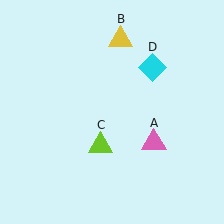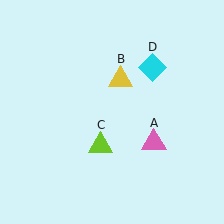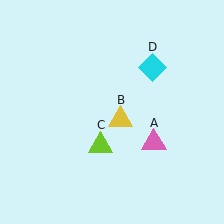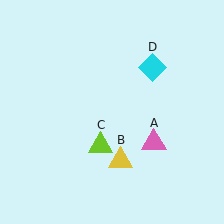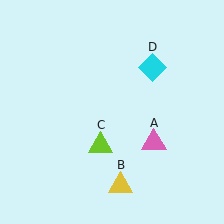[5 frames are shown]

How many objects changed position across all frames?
1 object changed position: yellow triangle (object B).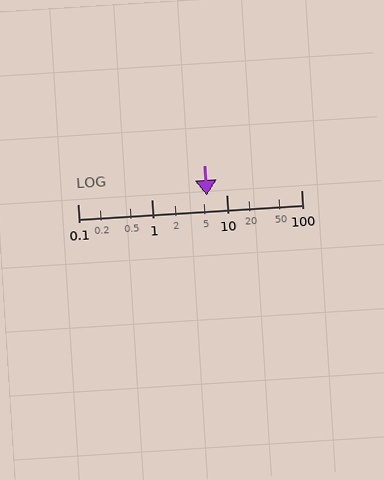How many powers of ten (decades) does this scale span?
The scale spans 3 decades, from 0.1 to 100.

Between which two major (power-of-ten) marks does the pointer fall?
The pointer is between 1 and 10.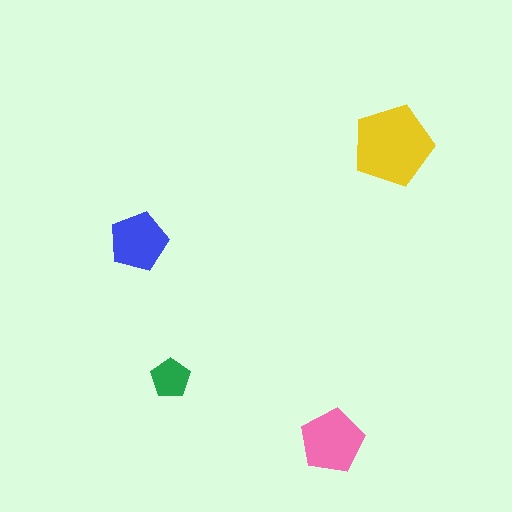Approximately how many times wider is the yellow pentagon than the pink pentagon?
About 1.5 times wider.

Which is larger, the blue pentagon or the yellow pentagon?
The yellow one.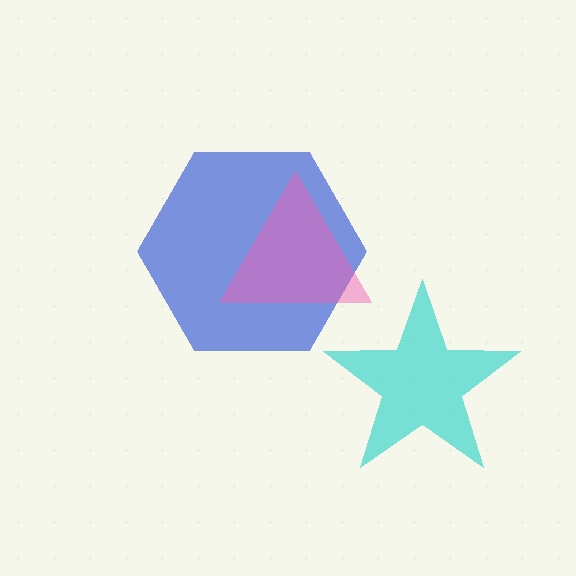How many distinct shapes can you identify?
There are 3 distinct shapes: a blue hexagon, a pink triangle, a cyan star.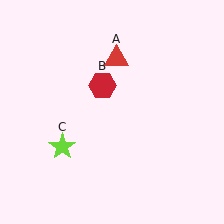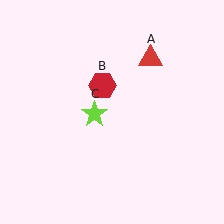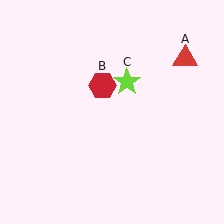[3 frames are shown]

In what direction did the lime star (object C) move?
The lime star (object C) moved up and to the right.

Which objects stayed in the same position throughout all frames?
Red hexagon (object B) remained stationary.